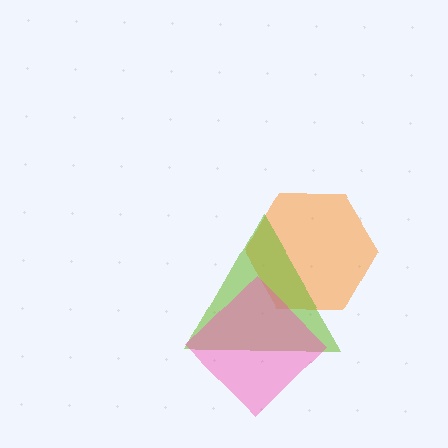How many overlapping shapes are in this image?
There are 3 overlapping shapes in the image.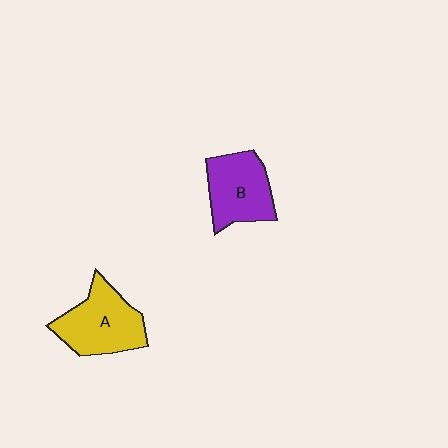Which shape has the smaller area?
Shape B (purple).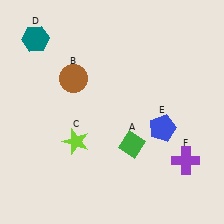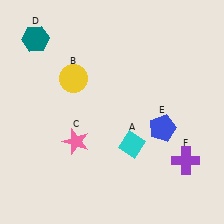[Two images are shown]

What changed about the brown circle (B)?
In Image 1, B is brown. In Image 2, it changed to yellow.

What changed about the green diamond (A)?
In Image 1, A is green. In Image 2, it changed to cyan.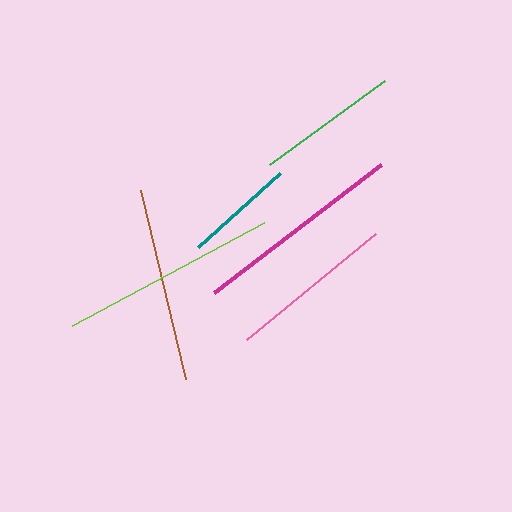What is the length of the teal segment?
The teal segment is approximately 110 pixels long.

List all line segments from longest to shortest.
From longest to shortest: lime, magenta, brown, pink, green, teal.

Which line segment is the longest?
The lime line is the longest at approximately 218 pixels.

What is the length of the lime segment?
The lime segment is approximately 218 pixels long.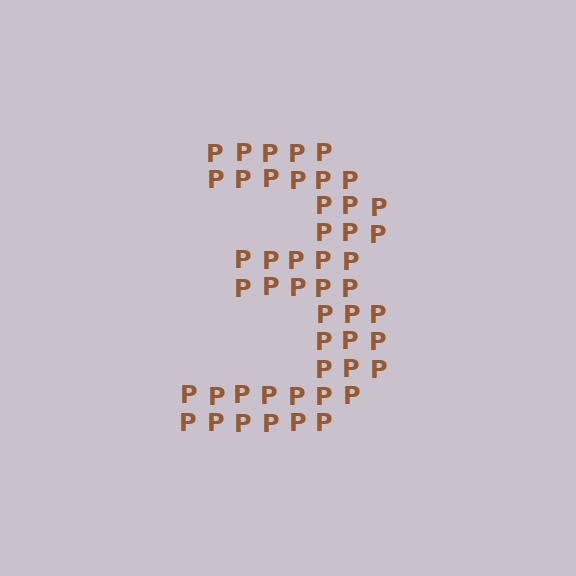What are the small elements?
The small elements are letter P's.